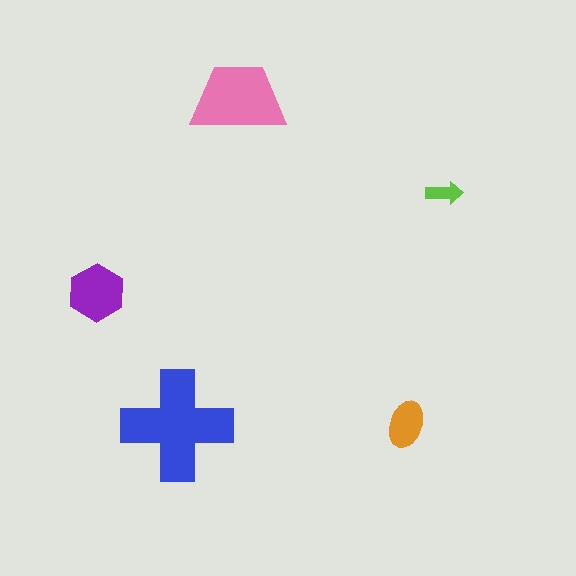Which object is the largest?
The blue cross.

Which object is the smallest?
The lime arrow.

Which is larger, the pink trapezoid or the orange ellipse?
The pink trapezoid.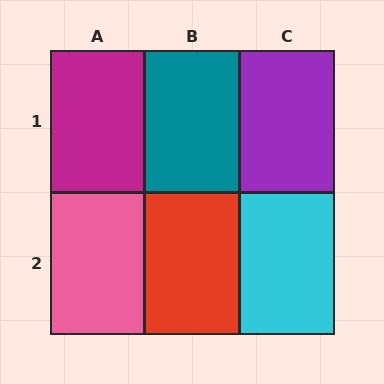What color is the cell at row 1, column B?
Teal.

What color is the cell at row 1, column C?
Purple.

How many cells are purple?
1 cell is purple.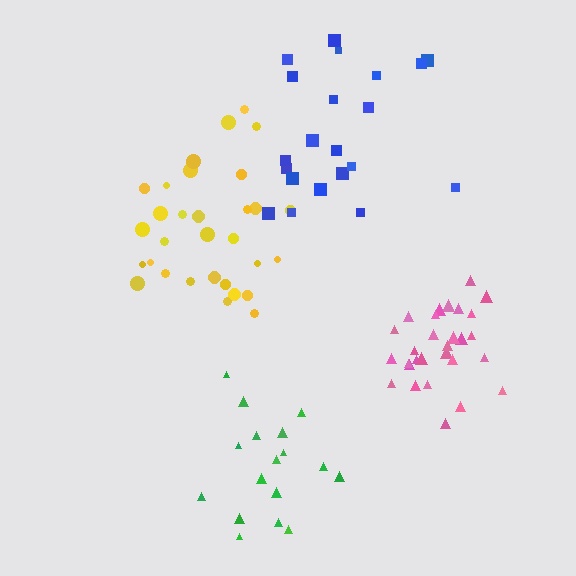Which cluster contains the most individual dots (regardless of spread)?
Yellow (31).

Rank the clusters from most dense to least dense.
pink, yellow, green, blue.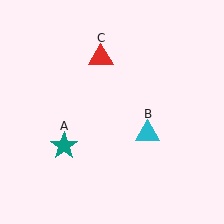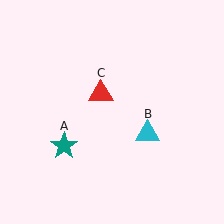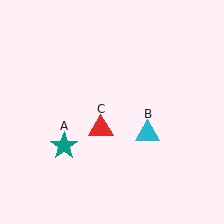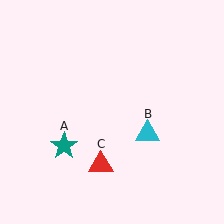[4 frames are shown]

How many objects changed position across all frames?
1 object changed position: red triangle (object C).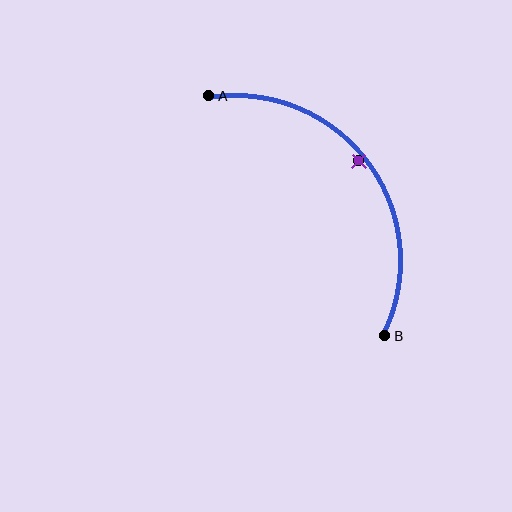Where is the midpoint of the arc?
The arc midpoint is the point on the curve farthest from the straight line joining A and B. It sits above and to the right of that line.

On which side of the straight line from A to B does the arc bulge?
The arc bulges above and to the right of the straight line connecting A and B.